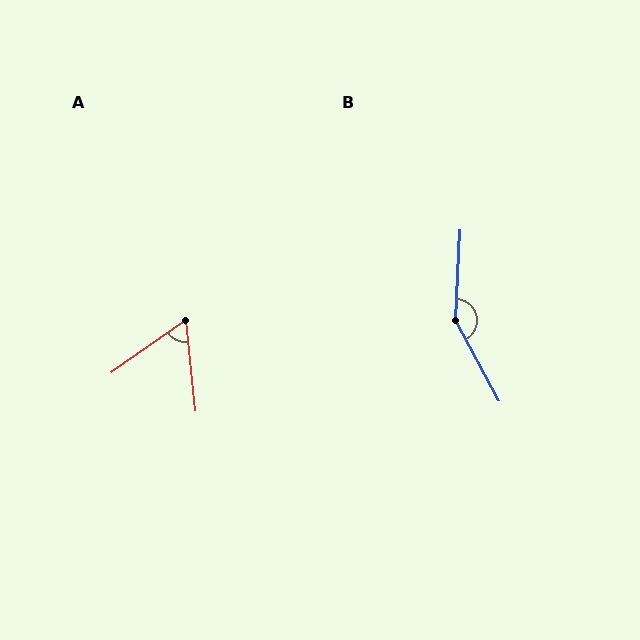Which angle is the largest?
B, at approximately 149 degrees.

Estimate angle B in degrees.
Approximately 149 degrees.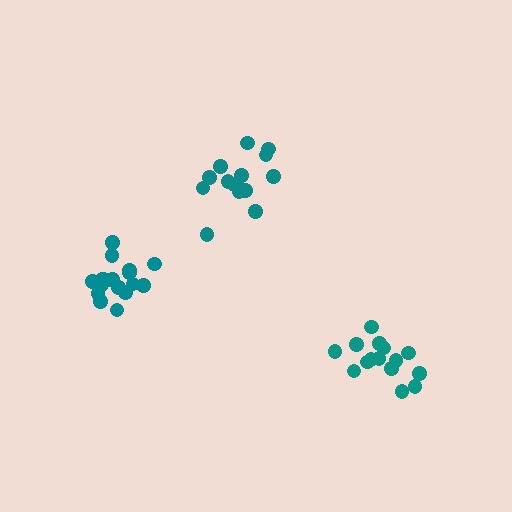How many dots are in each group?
Group 1: 15 dots, Group 2: 18 dots, Group 3: 15 dots (48 total).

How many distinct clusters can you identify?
There are 3 distinct clusters.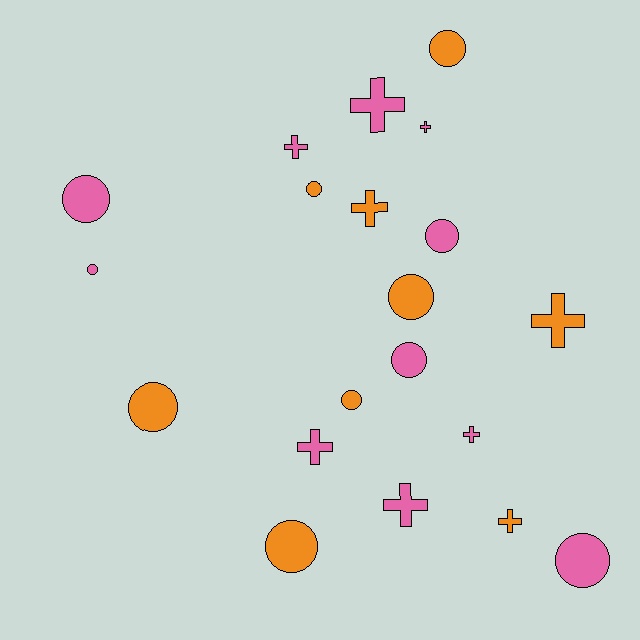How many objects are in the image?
There are 20 objects.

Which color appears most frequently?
Pink, with 11 objects.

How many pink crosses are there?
There are 6 pink crosses.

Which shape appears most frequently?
Circle, with 11 objects.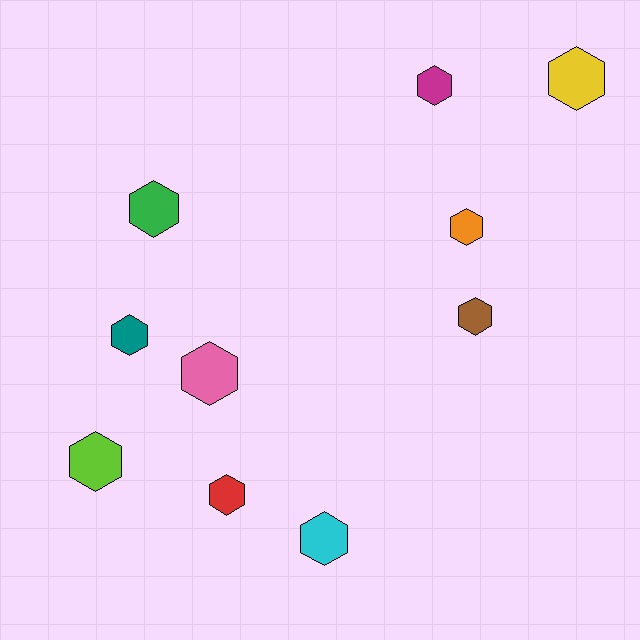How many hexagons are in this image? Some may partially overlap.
There are 10 hexagons.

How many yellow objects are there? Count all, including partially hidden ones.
There is 1 yellow object.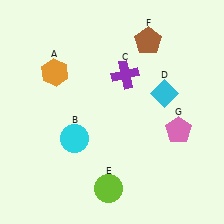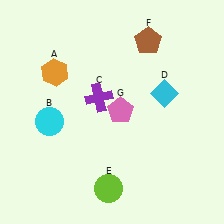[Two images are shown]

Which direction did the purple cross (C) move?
The purple cross (C) moved left.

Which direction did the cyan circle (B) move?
The cyan circle (B) moved left.